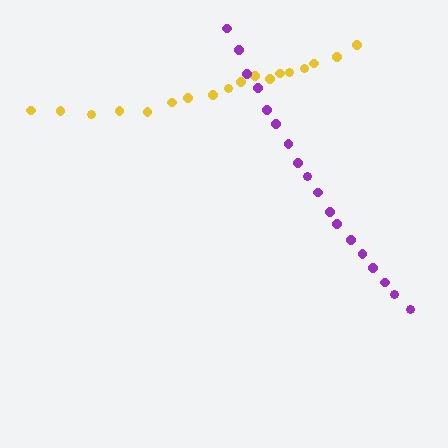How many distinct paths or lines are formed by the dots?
There are 2 distinct paths.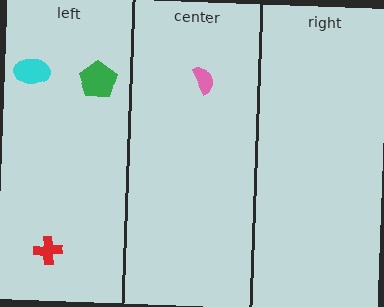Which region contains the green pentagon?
The left region.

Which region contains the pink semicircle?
The center region.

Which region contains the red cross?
The left region.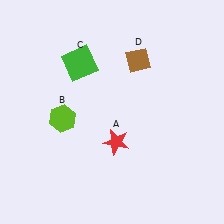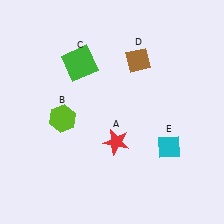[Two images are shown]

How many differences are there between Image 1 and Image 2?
There is 1 difference between the two images.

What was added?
A cyan diamond (E) was added in Image 2.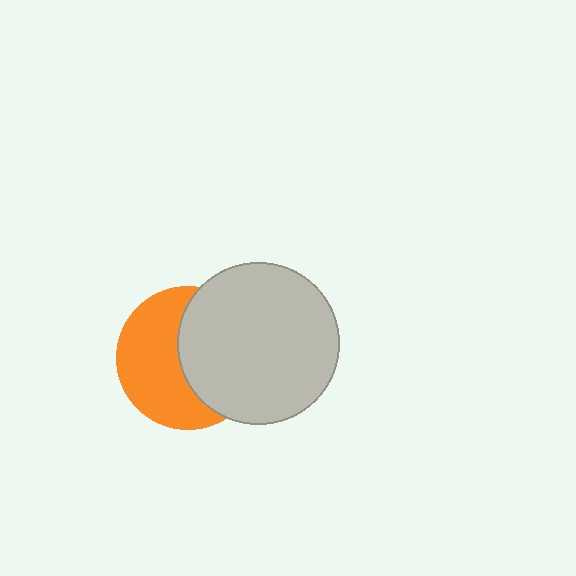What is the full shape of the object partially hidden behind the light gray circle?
The partially hidden object is an orange circle.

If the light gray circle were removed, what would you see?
You would see the complete orange circle.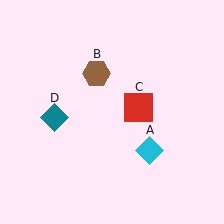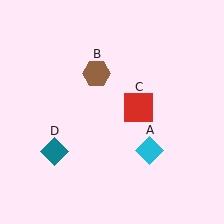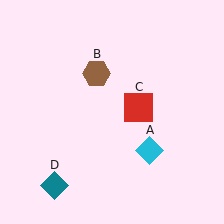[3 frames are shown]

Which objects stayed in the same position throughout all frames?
Cyan diamond (object A) and brown hexagon (object B) and red square (object C) remained stationary.